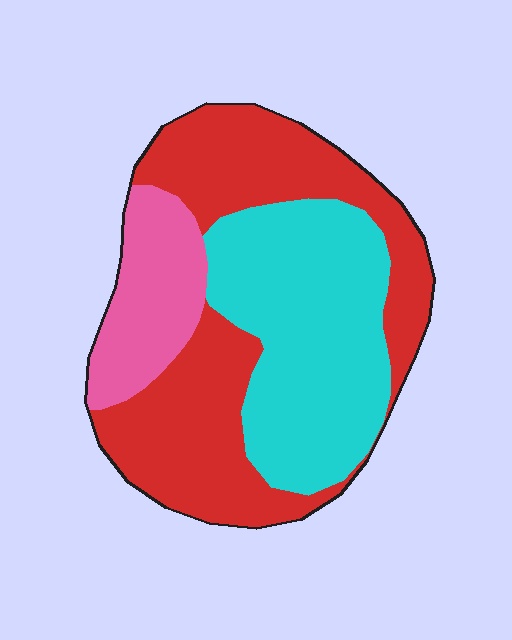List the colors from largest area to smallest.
From largest to smallest: red, cyan, pink.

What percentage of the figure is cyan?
Cyan covers about 40% of the figure.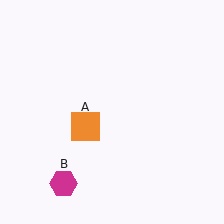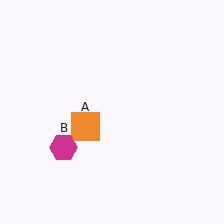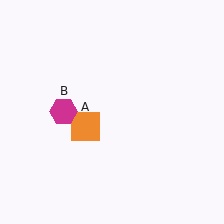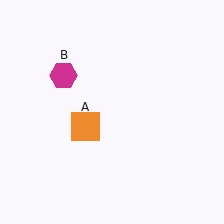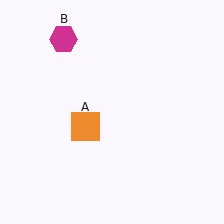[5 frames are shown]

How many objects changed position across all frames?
1 object changed position: magenta hexagon (object B).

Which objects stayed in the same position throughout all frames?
Orange square (object A) remained stationary.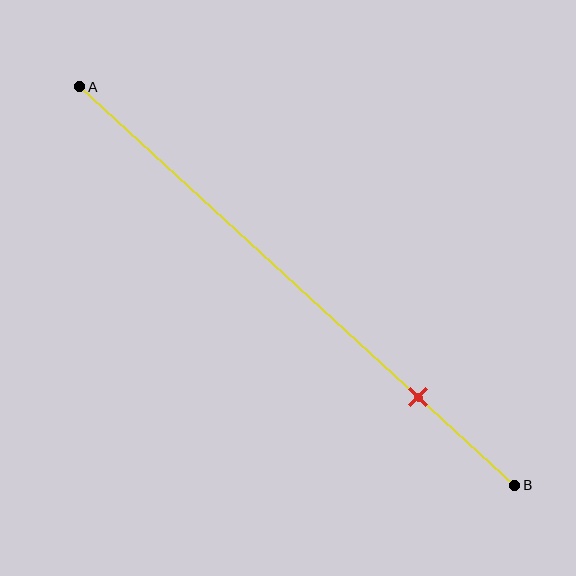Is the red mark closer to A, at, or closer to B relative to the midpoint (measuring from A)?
The red mark is closer to point B than the midpoint of segment AB.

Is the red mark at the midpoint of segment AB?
No, the mark is at about 80% from A, not at the 50% midpoint.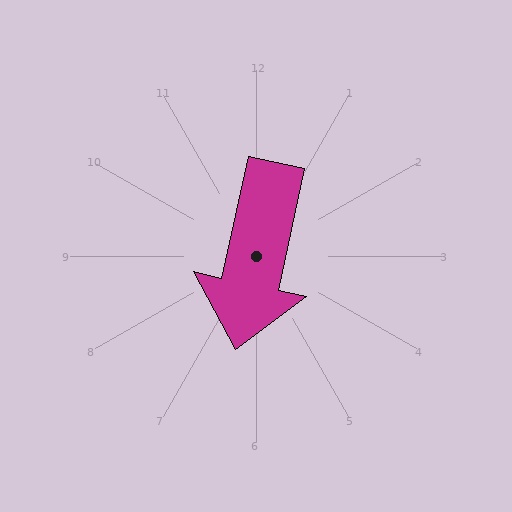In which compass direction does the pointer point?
South.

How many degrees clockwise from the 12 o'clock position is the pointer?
Approximately 192 degrees.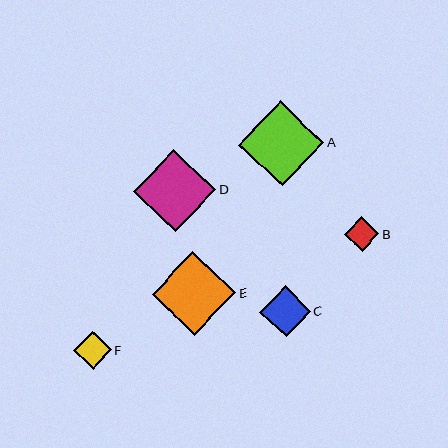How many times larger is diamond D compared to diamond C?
Diamond D is approximately 1.6 times the size of diamond C.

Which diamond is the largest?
Diamond A is the largest with a size of approximately 85 pixels.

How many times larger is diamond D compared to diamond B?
Diamond D is approximately 2.4 times the size of diamond B.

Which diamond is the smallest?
Diamond B is the smallest with a size of approximately 35 pixels.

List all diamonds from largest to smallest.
From largest to smallest: A, E, D, C, F, B.